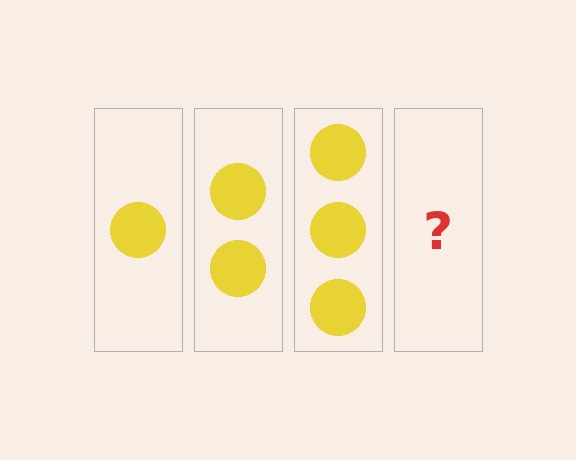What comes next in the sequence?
The next element should be 4 circles.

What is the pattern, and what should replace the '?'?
The pattern is that each step adds one more circle. The '?' should be 4 circles.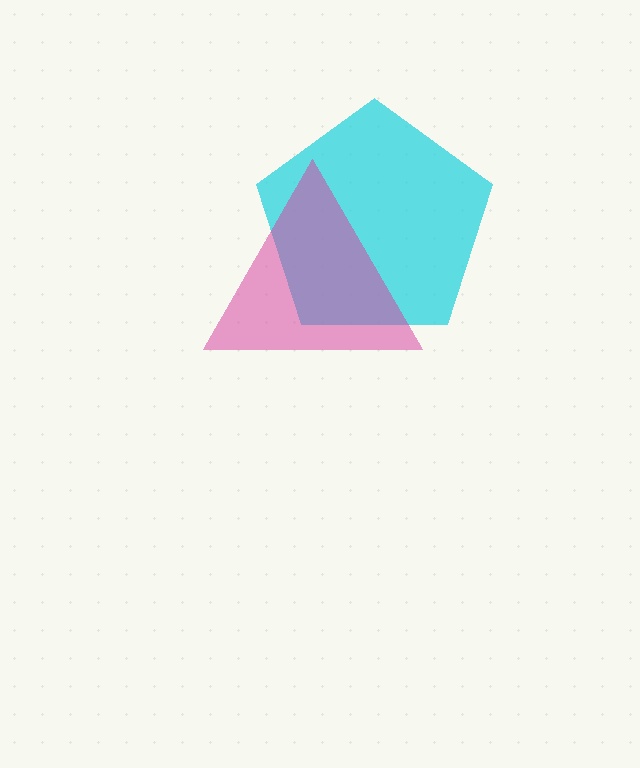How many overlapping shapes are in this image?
There are 2 overlapping shapes in the image.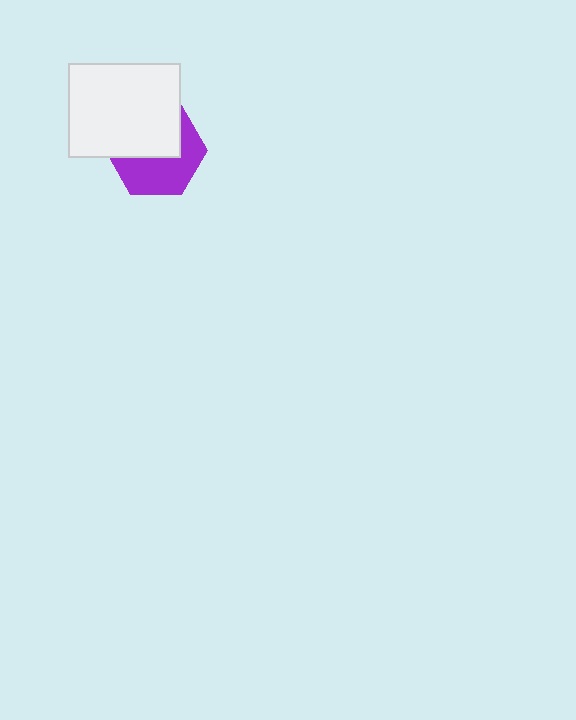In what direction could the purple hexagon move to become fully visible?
The purple hexagon could move down. That would shift it out from behind the white rectangle entirely.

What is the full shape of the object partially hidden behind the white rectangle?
The partially hidden object is a purple hexagon.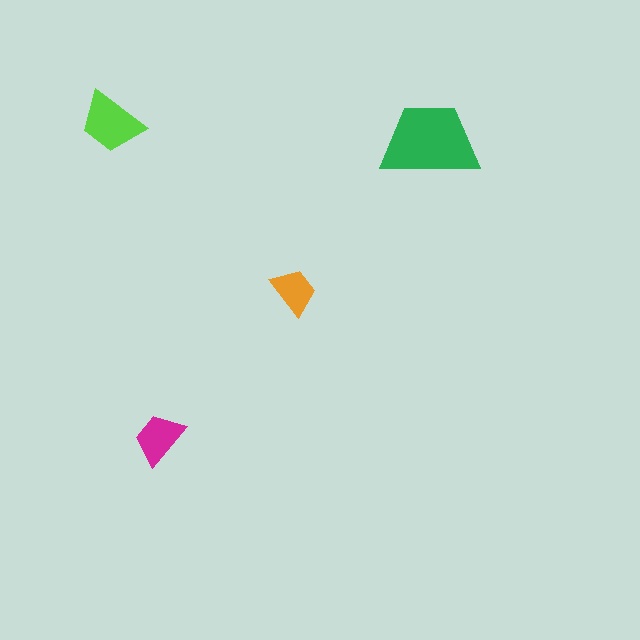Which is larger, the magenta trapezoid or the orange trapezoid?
The magenta one.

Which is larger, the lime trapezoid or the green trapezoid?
The green one.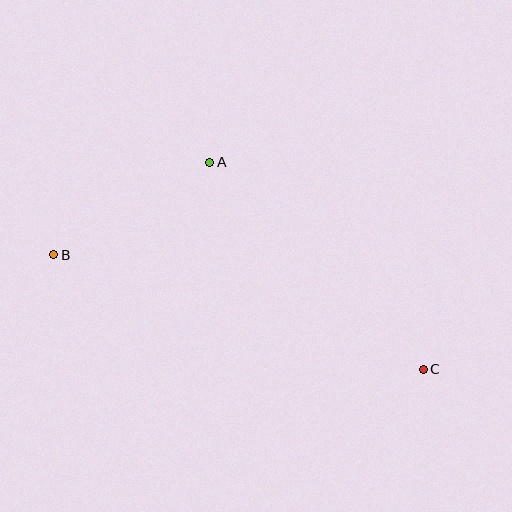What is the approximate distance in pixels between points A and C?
The distance between A and C is approximately 297 pixels.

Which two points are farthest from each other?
Points B and C are farthest from each other.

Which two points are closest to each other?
Points A and B are closest to each other.